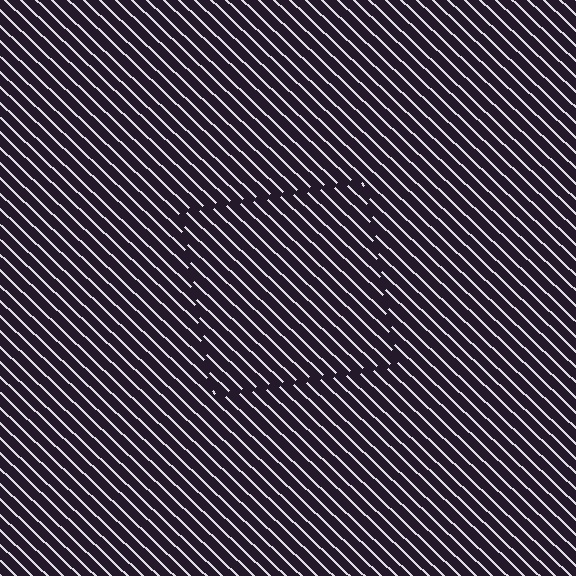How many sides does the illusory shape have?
4 sides — the line-ends trace a square.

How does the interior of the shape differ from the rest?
The interior of the shape contains the same grating, shifted by half a period — the contour is defined by the phase discontinuity where line-ends from the inner and outer gratings abut.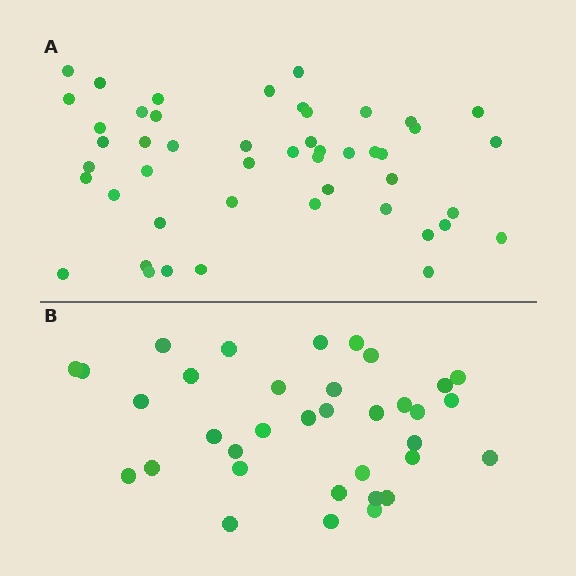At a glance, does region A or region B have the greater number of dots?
Region A (the top region) has more dots.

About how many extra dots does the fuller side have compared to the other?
Region A has approximately 15 more dots than region B.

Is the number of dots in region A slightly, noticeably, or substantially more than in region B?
Region A has noticeably more, but not dramatically so. The ratio is roughly 1.4 to 1.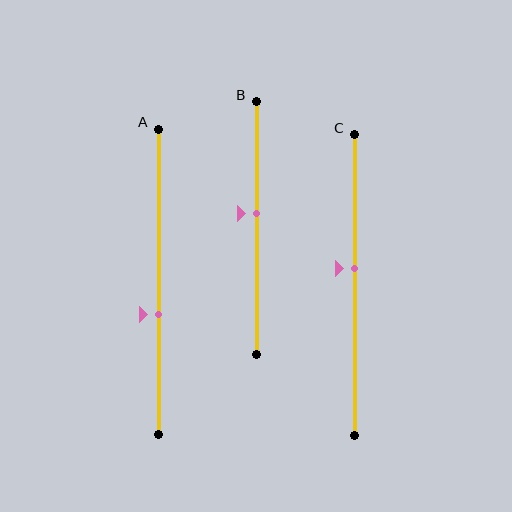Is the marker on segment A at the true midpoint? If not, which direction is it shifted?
No, the marker on segment A is shifted downward by about 11% of the segment length.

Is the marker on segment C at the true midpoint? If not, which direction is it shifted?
No, the marker on segment C is shifted upward by about 6% of the segment length.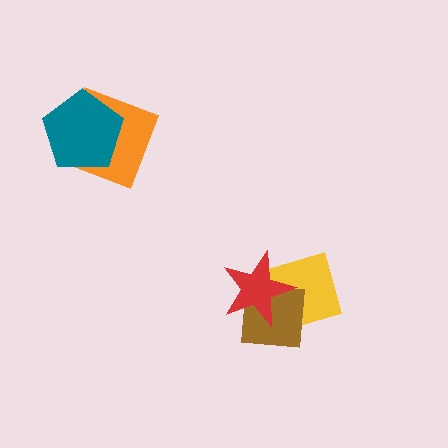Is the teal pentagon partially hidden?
No, no other shape covers it.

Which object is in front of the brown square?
The red star is in front of the brown square.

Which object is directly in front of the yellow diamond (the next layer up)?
The brown square is directly in front of the yellow diamond.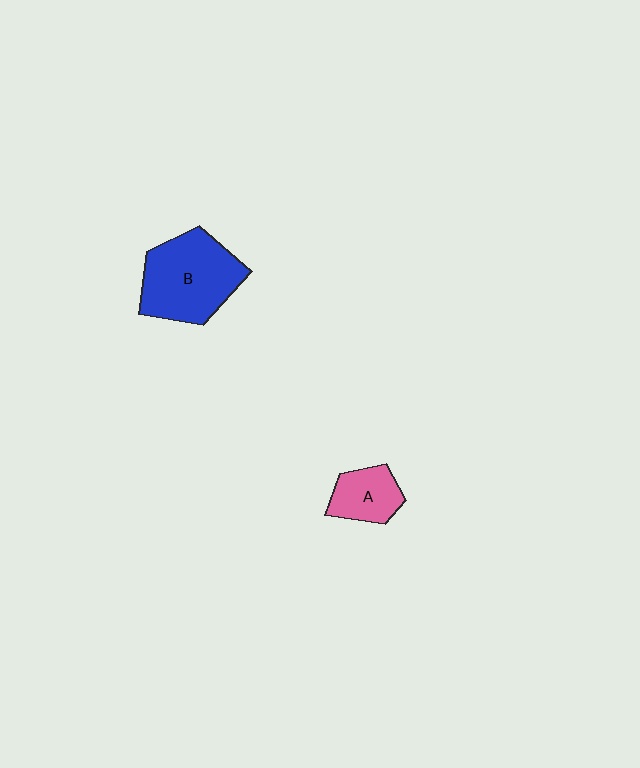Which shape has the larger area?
Shape B (blue).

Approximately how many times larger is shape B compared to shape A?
Approximately 2.2 times.